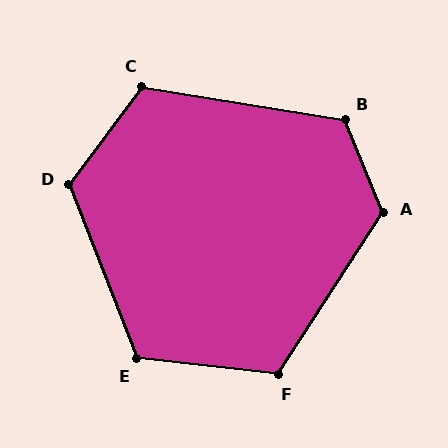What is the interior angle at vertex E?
Approximately 118 degrees (obtuse).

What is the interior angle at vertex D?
Approximately 122 degrees (obtuse).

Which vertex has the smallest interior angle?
F, at approximately 116 degrees.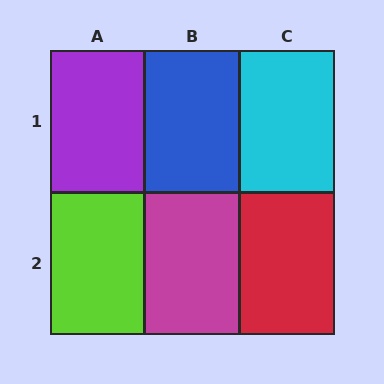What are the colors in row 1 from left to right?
Purple, blue, cyan.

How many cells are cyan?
1 cell is cyan.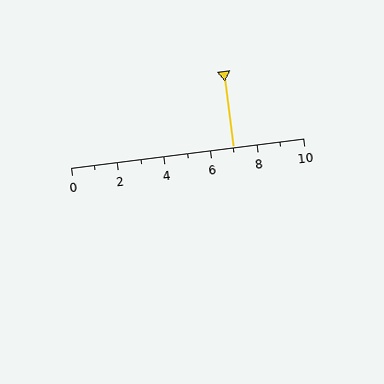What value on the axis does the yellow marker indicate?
The marker indicates approximately 7.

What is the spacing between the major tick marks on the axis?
The major ticks are spaced 2 apart.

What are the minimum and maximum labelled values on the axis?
The axis runs from 0 to 10.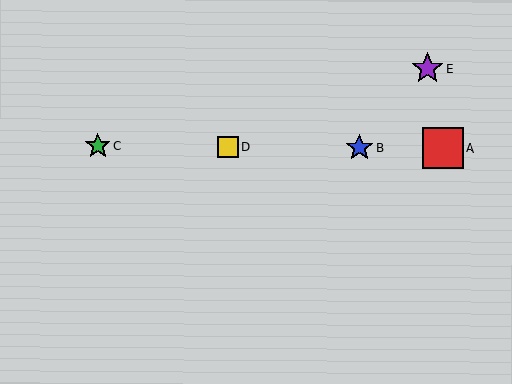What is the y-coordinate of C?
Object C is at y≈146.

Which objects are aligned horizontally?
Objects A, B, C, D are aligned horizontally.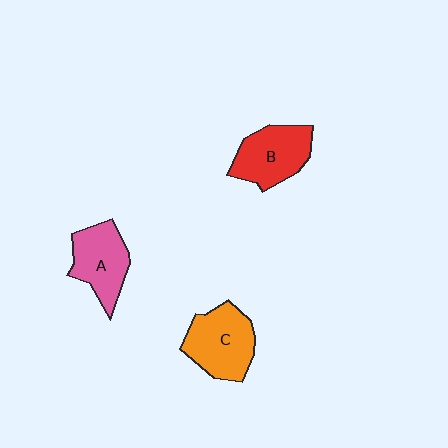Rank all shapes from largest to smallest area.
From largest to smallest: C (orange), B (red), A (pink).